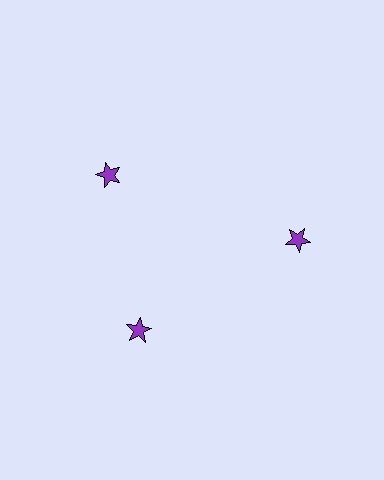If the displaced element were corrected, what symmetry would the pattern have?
It would have 3-fold rotational symmetry — the pattern would map onto itself every 120 degrees.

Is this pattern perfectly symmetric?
No. The 3 purple stars are arranged in a ring, but one element near the 11 o'clock position is rotated out of alignment along the ring, breaking the 3-fold rotational symmetry.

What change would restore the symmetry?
The symmetry would be restored by rotating it back into even spacing with its neighbors so that all 3 stars sit at equal angles and equal distance from the center.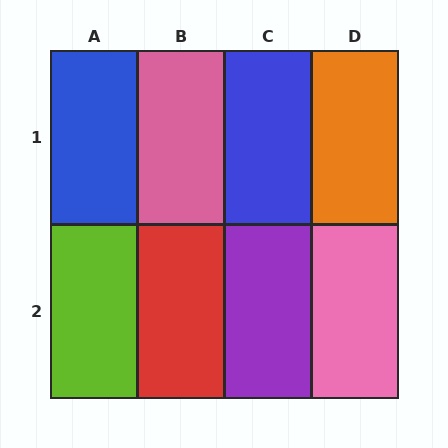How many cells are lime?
1 cell is lime.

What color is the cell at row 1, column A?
Blue.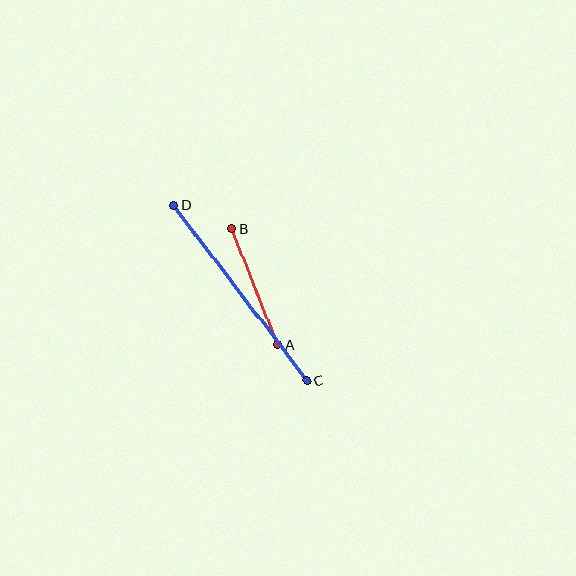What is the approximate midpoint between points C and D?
The midpoint is at approximately (240, 293) pixels.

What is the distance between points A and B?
The distance is approximately 125 pixels.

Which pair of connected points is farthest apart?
Points C and D are farthest apart.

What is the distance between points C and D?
The distance is approximately 221 pixels.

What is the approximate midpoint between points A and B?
The midpoint is at approximately (255, 287) pixels.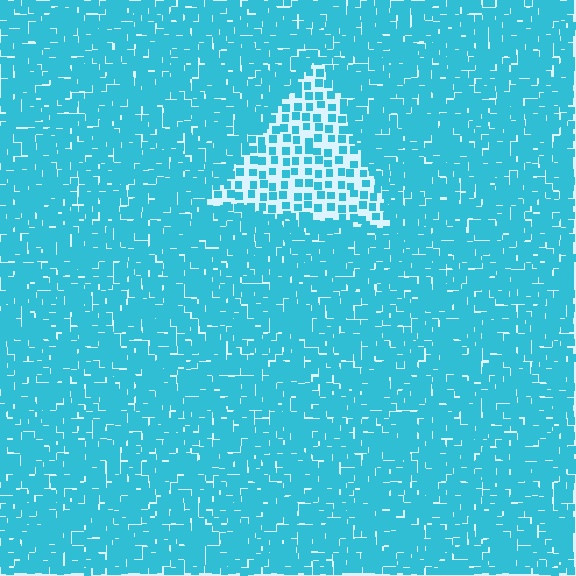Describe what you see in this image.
The image contains small cyan elements arranged at two different densities. A triangle-shaped region is visible where the elements are less densely packed than the surrounding area.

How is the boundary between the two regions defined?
The boundary is defined by a change in element density (approximately 2.5x ratio). All elements are the same color, size, and shape.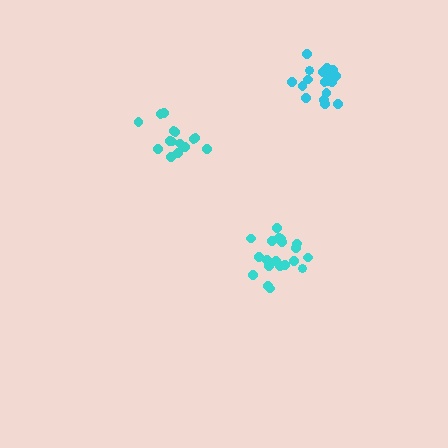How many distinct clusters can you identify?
There are 3 distinct clusters.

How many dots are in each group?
Group 1: 16 dots, Group 2: 18 dots, Group 3: 20 dots (54 total).